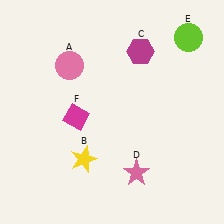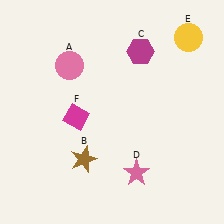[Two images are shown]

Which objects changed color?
B changed from yellow to brown. E changed from lime to yellow.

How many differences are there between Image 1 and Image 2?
There are 2 differences between the two images.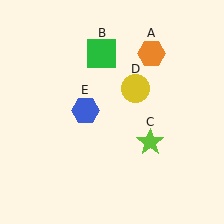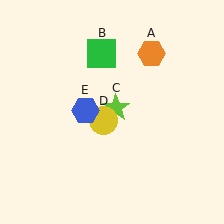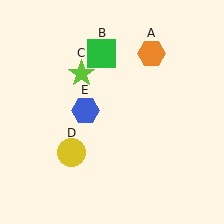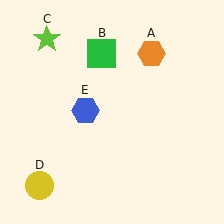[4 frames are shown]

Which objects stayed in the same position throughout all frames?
Orange hexagon (object A) and green square (object B) and blue hexagon (object E) remained stationary.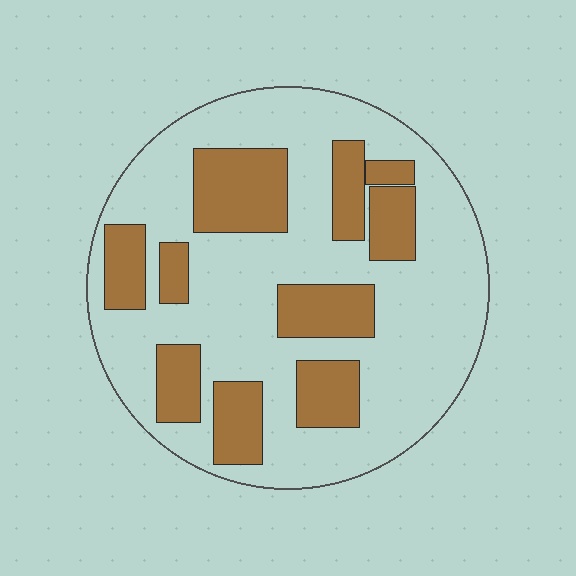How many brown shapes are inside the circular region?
10.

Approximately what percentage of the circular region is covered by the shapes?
Approximately 30%.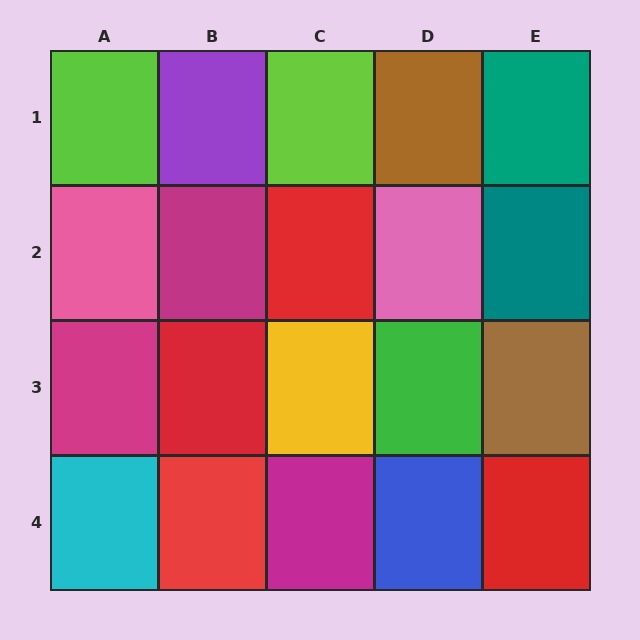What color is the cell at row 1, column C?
Lime.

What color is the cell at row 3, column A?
Magenta.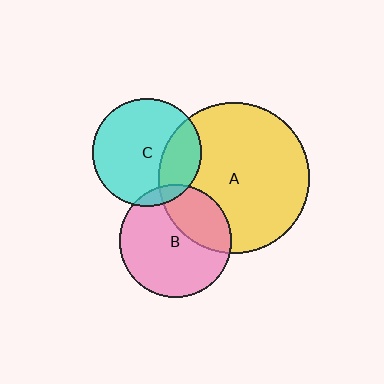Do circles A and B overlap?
Yes.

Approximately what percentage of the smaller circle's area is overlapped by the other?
Approximately 30%.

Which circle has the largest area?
Circle A (yellow).